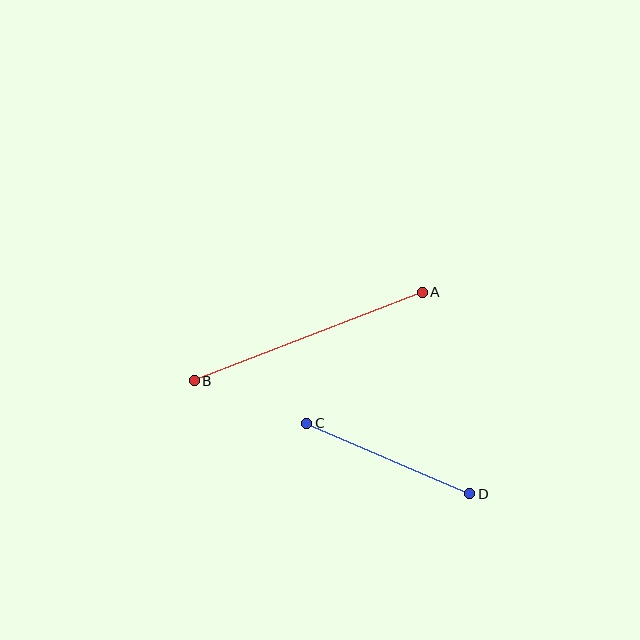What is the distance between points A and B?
The distance is approximately 245 pixels.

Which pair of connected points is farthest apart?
Points A and B are farthest apart.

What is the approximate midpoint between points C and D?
The midpoint is at approximately (388, 459) pixels.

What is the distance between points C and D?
The distance is approximately 178 pixels.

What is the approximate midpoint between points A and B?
The midpoint is at approximately (308, 337) pixels.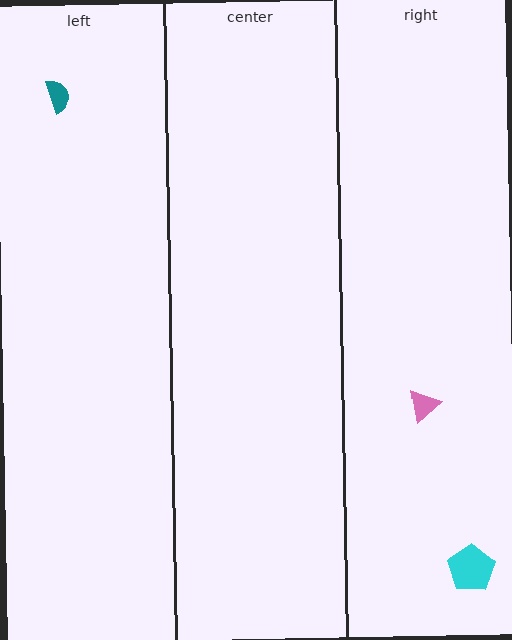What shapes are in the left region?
The teal semicircle.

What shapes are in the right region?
The cyan pentagon, the pink triangle.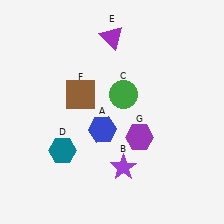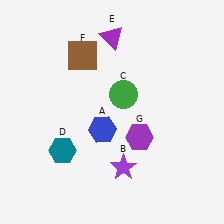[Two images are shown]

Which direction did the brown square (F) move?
The brown square (F) moved up.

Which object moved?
The brown square (F) moved up.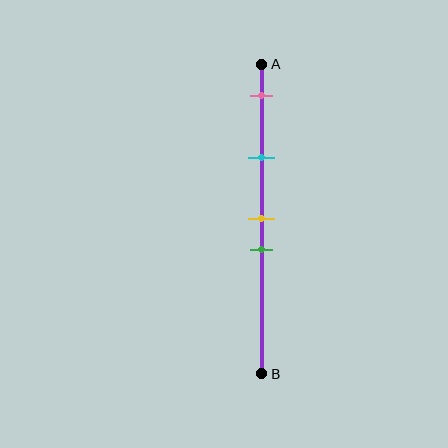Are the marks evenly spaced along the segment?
No, the marks are not evenly spaced.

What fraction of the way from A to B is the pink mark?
The pink mark is approximately 10% (0.1) of the way from A to B.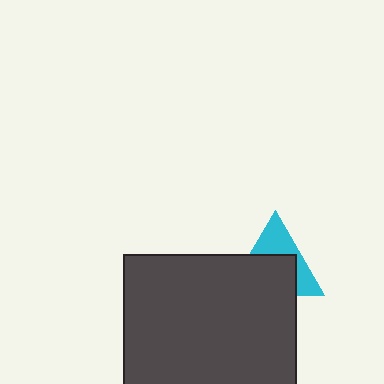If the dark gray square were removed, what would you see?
You would see the complete cyan triangle.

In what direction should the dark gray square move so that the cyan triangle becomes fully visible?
The dark gray square should move down. That is the shortest direction to clear the overlap and leave the cyan triangle fully visible.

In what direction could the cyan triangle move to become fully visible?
The cyan triangle could move up. That would shift it out from behind the dark gray square entirely.